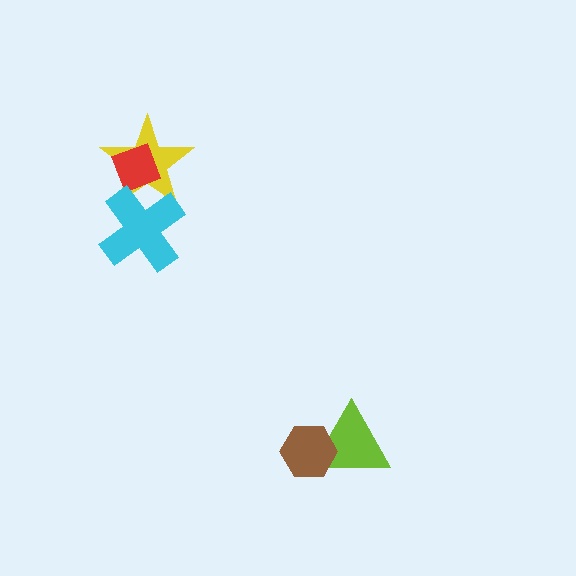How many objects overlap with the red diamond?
2 objects overlap with the red diamond.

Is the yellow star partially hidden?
Yes, it is partially covered by another shape.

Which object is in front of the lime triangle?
The brown hexagon is in front of the lime triangle.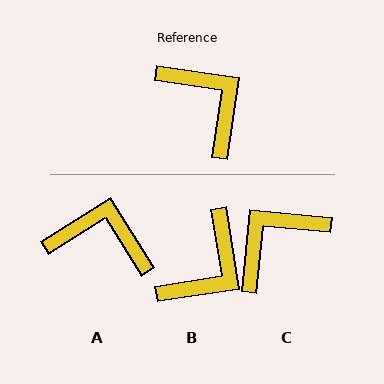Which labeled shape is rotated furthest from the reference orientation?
C, about 93 degrees away.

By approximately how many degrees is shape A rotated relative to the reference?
Approximately 40 degrees counter-clockwise.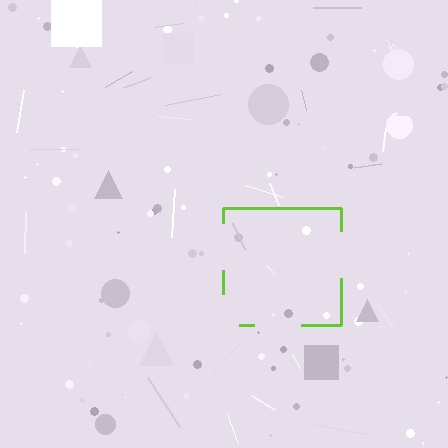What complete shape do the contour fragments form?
The contour fragments form a square.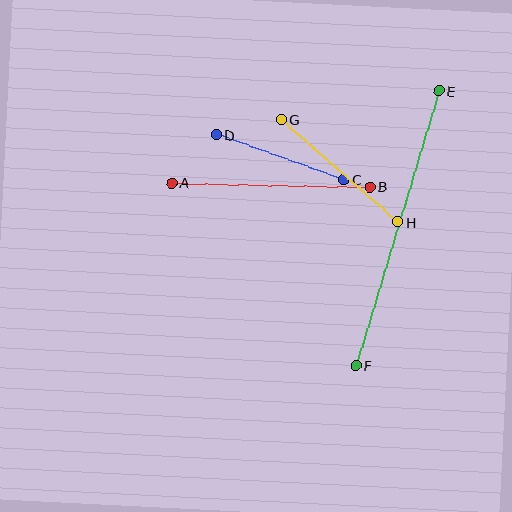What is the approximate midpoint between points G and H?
The midpoint is at approximately (339, 171) pixels.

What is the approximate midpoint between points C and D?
The midpoint is at approximately (280, 157) pixels.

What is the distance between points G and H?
The distance is approximately 155 pixels.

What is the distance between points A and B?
The distance is approximately 198 pixels.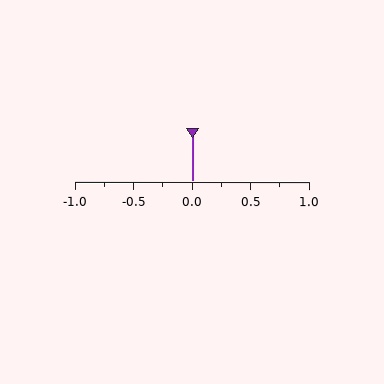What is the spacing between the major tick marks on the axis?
The major ticks are spaced 0.5 apart.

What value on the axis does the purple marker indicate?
The marker indicates approximately 0.